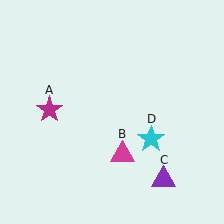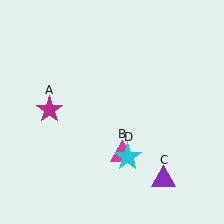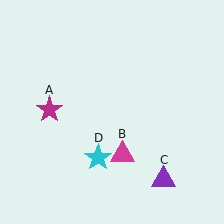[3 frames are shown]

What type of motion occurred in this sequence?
The cyan star (object D) rotated clockwise around the center of the scene.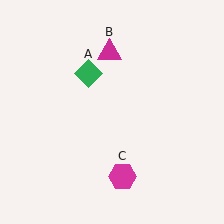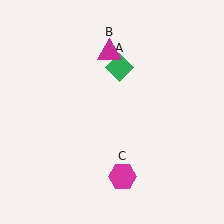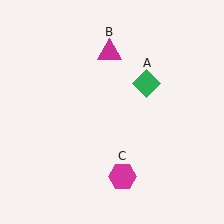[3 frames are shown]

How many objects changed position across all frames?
1 object changed position: green diamond (object A).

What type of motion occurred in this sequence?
The green diamond (object A) rotated clockwise around the center of the scene.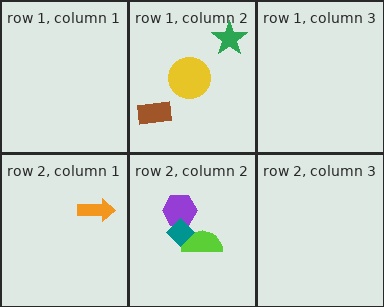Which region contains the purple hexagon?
The row 2, column 2 region.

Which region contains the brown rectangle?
The row 1, column 2 region.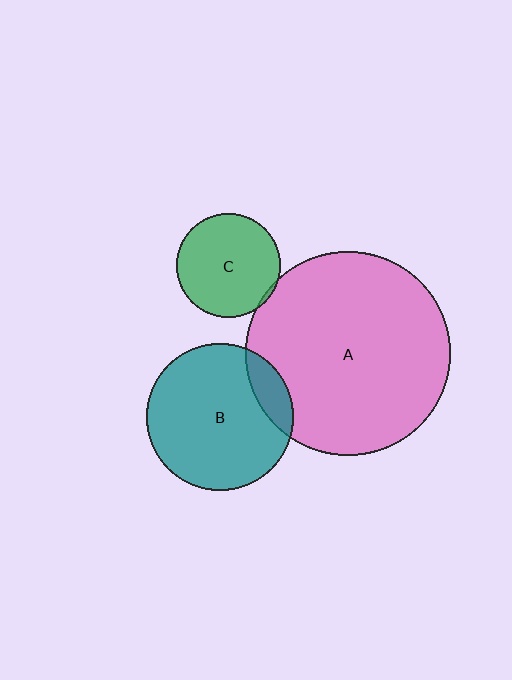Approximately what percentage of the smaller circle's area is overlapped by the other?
Approximately 5%.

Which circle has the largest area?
Circle A (pink).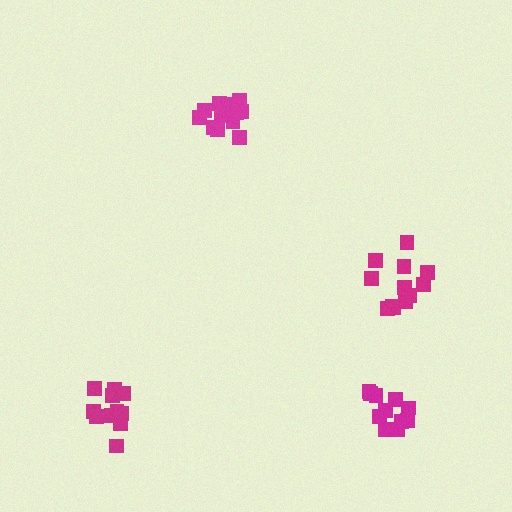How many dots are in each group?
Group 1: 14 dots, Group 2: 12 dots, Group 3: 11 dots, Group 4: 11 dots (48 total).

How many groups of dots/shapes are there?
There are 4 groups.